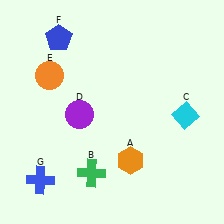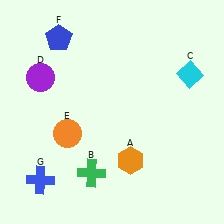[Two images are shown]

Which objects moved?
The objects that moved are: the cyan diamond (C), the purple circle (D), the orange circle (E).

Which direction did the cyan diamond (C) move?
The cyan diamond (C) moved up.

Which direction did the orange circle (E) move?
The orange circle (E) moved down.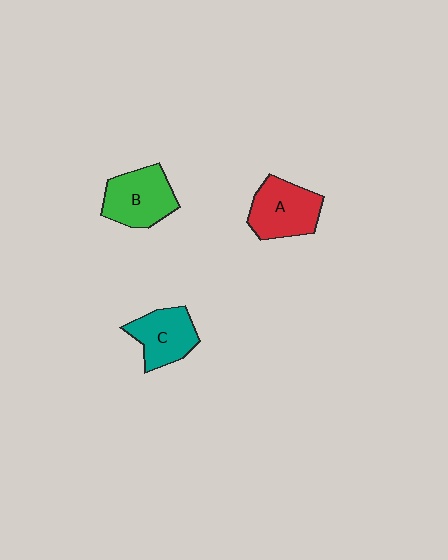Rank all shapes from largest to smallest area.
From largest to smallest: B (green), A (red), C (teal).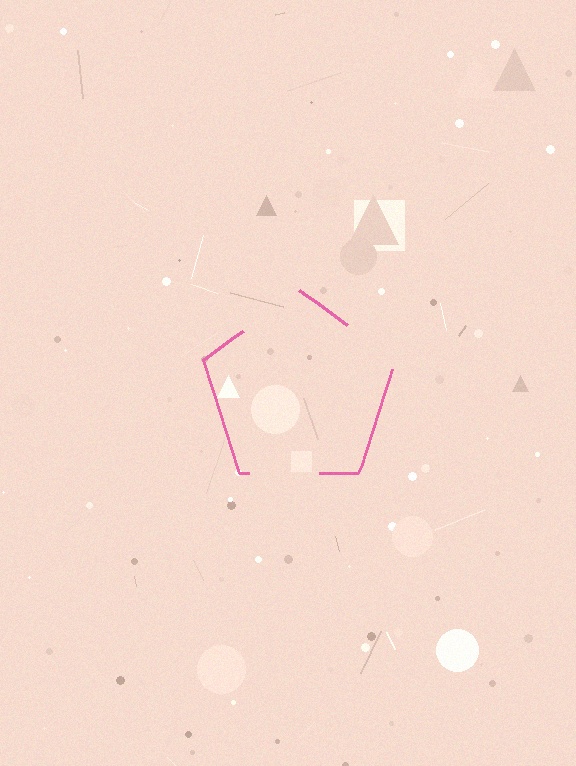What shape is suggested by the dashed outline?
The dashed outline suggests a pentagon.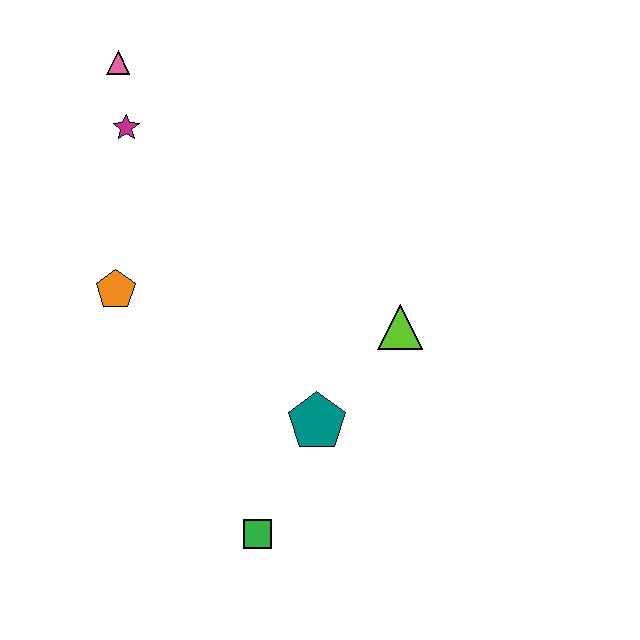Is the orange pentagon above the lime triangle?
Yes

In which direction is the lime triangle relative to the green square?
The lime triangle is above the green square.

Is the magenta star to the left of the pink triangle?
No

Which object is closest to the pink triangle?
The magenta star is closest to the pink triangle.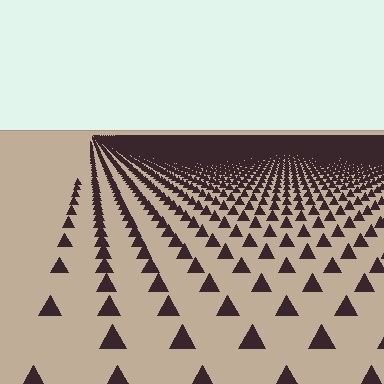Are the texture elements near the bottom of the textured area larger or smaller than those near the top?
Larger. Near the bottom, elements are closer to the viewer and appear at a bigger on-screen size.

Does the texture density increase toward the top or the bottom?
Density increases toward the top.